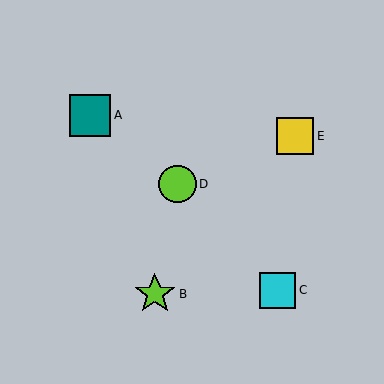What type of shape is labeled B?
Shape B is a lime star.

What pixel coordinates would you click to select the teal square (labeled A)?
Click at (90, 115) to select the teal square A.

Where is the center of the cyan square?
The center of the cyan square is at (278, 290).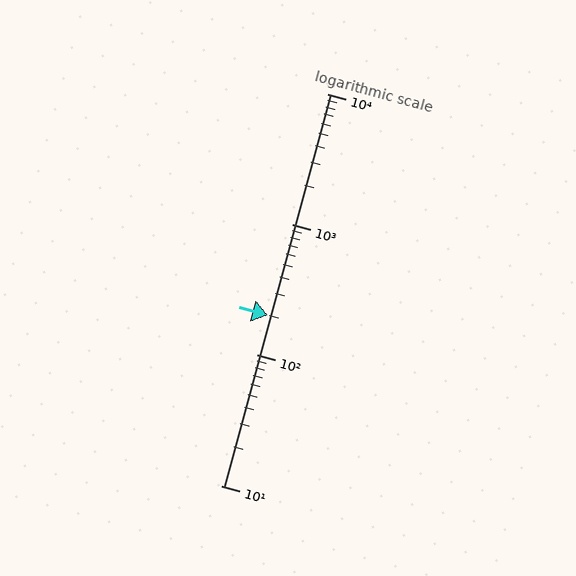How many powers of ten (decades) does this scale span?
The scale spans 3 decades, from 10 to 10000.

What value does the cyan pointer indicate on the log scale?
The pointer indicates approximately 200.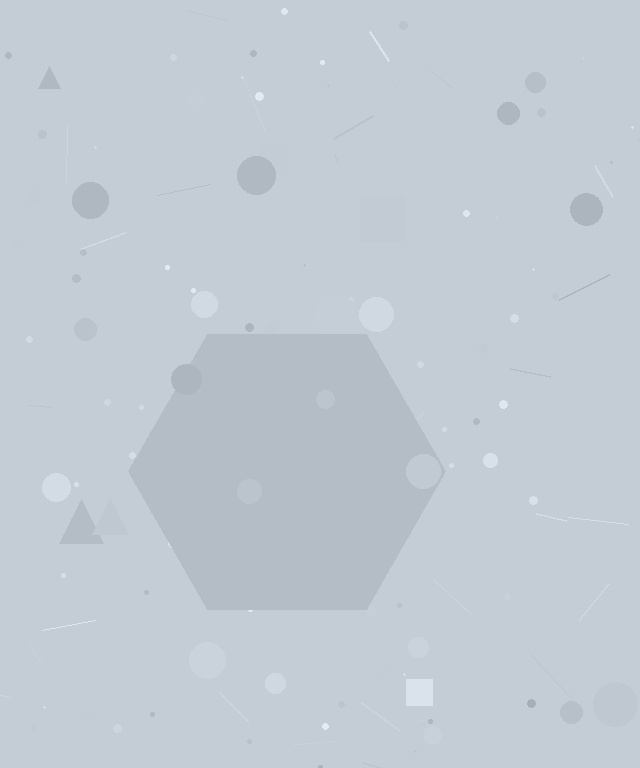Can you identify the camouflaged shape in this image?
The camouflaged shape is a hexagon.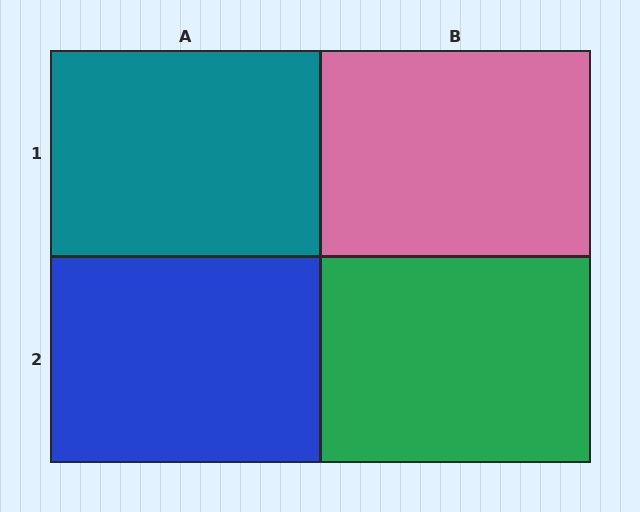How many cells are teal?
1 cell is teal.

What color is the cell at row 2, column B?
Green.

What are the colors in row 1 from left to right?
Teal, pink.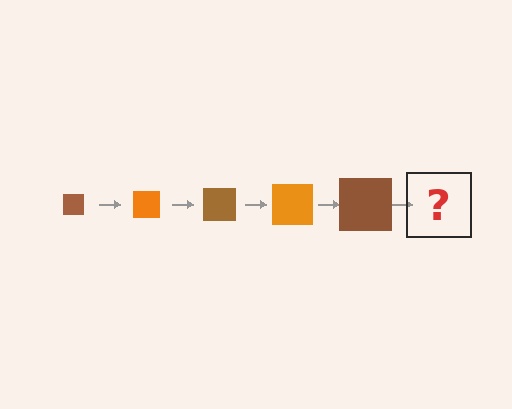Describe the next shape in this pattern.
It should be an orange square, larger than the previous one.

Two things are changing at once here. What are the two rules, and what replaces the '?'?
The two rules are that the square grows larger each step and the color cycles through brown and orange. The '?' should be an orange square, larger than the previous one.